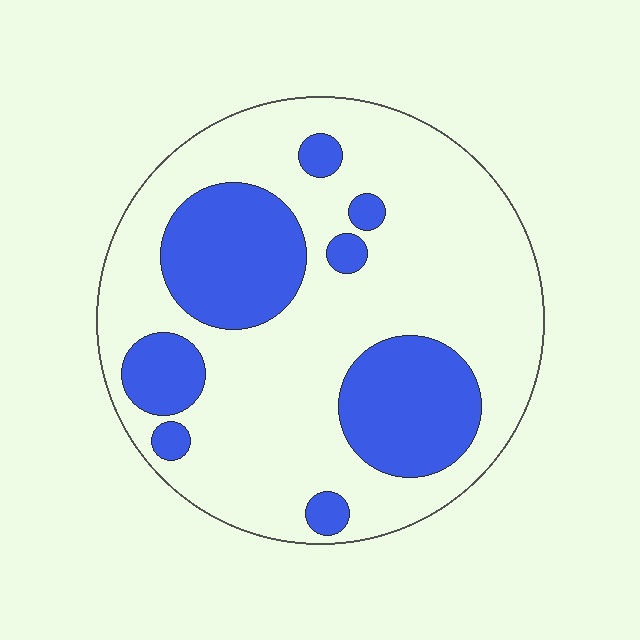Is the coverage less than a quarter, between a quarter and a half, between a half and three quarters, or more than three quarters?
Between a quarter and a half.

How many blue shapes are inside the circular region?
8.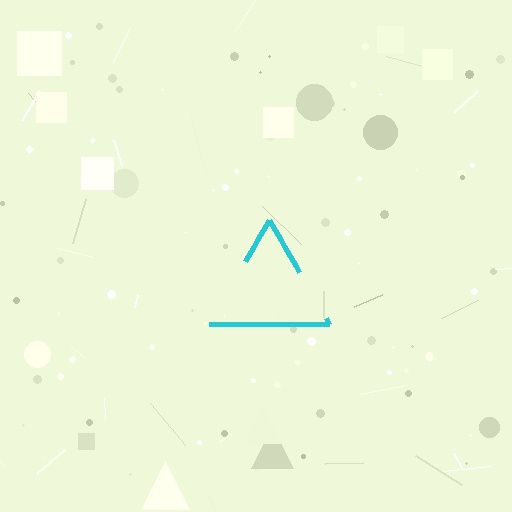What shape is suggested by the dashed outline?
The dashed outline suggests a triangle.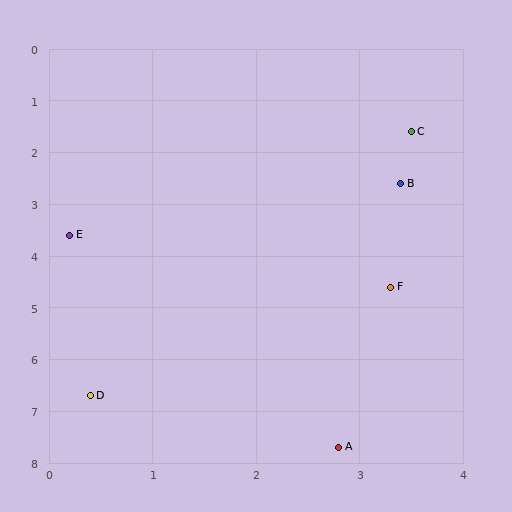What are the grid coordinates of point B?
Point B is at approximately (3.4, 2.6).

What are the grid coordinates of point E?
Point E is at approximately (0.2, 3.6).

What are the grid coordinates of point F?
Point F is at approximately (3.3, 4.6).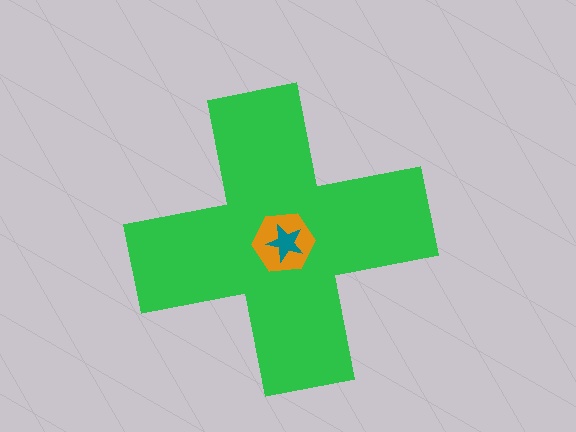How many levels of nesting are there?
3.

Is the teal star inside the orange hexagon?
Yes.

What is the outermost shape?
The green cross.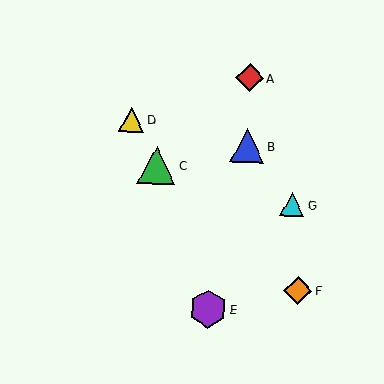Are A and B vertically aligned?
Yes, both are at x≈250.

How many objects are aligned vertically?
2 objects (A, B) are aligned vertically.